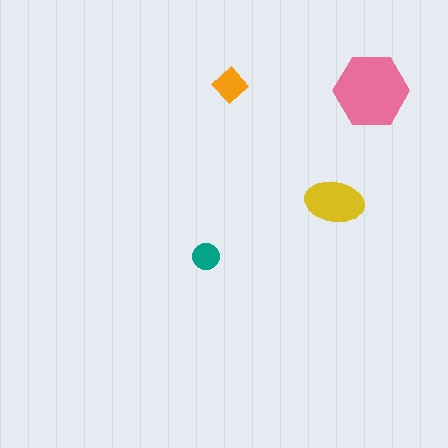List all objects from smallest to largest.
The teal circle, the orange diamond, the yellow ellipse, the pink hexagon.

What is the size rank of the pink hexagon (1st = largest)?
1st.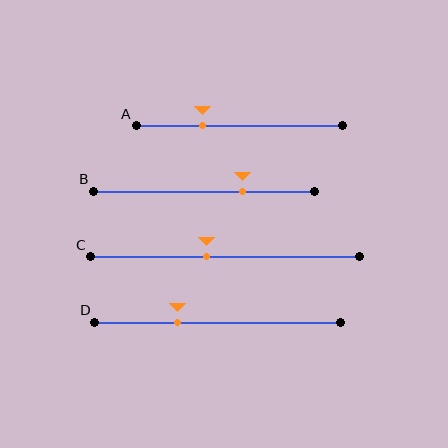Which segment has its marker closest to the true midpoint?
Segment C has its marker closest to the true midpoint.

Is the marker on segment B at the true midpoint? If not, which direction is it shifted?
No, the marker on segment B is shifted to the right by about 17% of the segment length.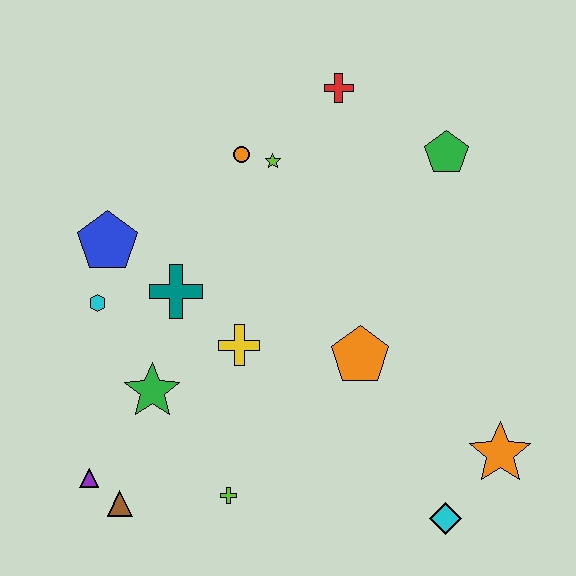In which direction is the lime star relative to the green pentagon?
The lime star is to the left of the green pentagon.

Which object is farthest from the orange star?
The blue pentagon is farthest from the orange star.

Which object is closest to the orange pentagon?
The yellow cross is closest to the orange pentagon.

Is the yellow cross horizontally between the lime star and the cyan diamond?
No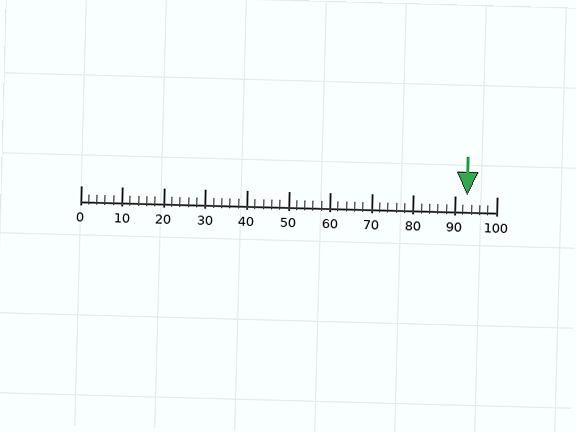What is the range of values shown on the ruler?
The ruler shows values from 0 to 100.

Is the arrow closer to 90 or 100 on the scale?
The arrow is closer to 90.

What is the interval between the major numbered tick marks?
The major tick marks are spaced 10 units apart.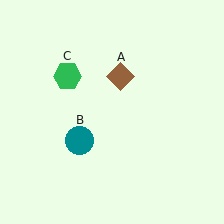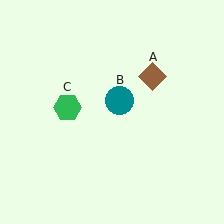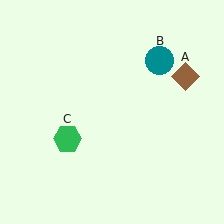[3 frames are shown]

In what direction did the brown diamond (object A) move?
The brown diamond (object A) moved right.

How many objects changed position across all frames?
3 objects changed position: brown diamond (object A), teal circle (object B), green hexagon (object C).